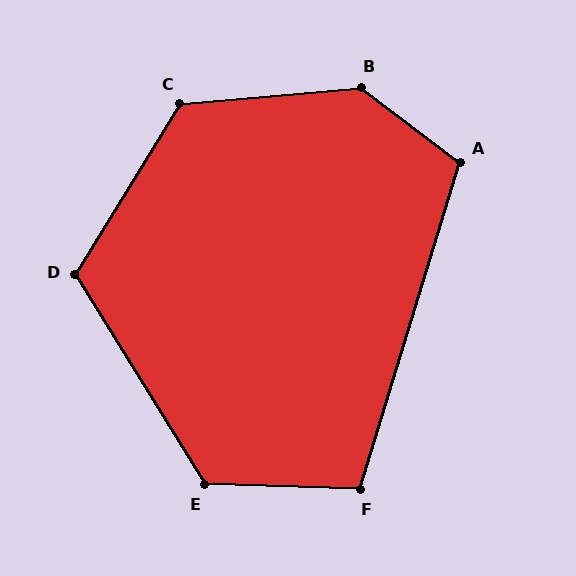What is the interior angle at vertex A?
Approximately 110 degrees (obtuse).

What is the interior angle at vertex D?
Approximately 117 degrees (obtuse).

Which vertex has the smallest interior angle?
F, at approximately 106 degrees.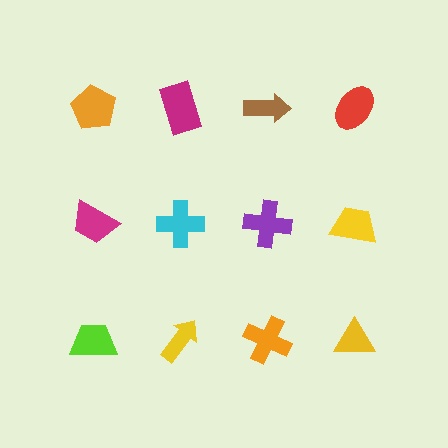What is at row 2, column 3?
A purple cross.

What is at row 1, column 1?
An orange pentagon.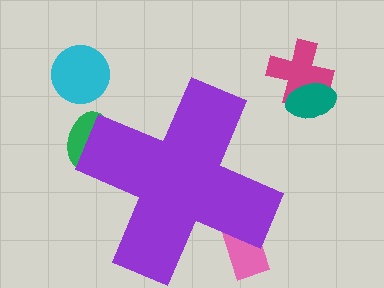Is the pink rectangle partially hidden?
Yes, the pink rectangle is partially hidden behind the purple cross.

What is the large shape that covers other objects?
A purple cross.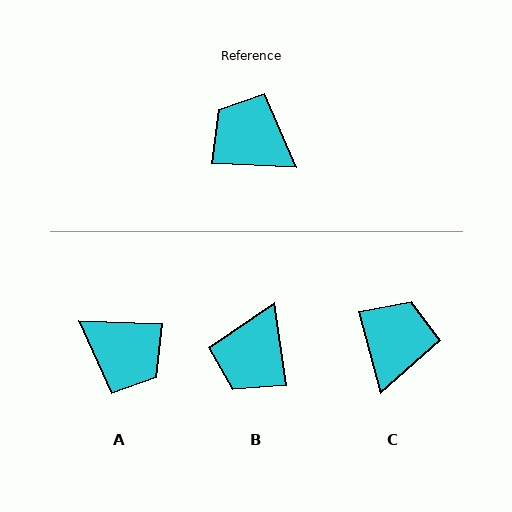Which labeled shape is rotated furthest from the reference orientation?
A, about 179 degrees away.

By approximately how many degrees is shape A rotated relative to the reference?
Approximately 179 degrees clockwise.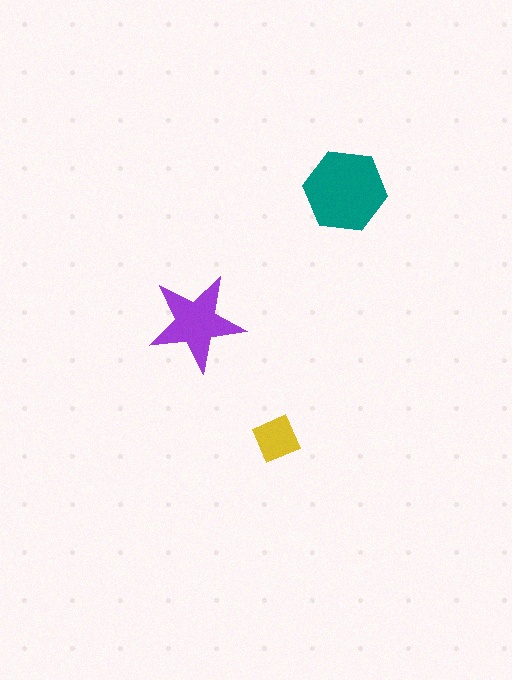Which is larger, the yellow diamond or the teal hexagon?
The teal hexagon.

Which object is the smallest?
The yellow diamond.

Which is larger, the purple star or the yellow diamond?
The purple star.